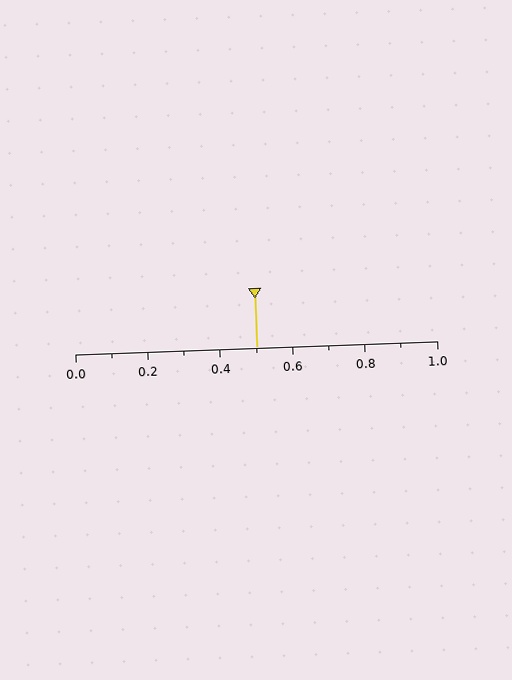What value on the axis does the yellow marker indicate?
The marker indicates approximately 0.5.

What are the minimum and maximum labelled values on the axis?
The axis runs from 0.0 to 1.0.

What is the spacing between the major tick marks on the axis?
The major ticks are spaced 0.2 apart.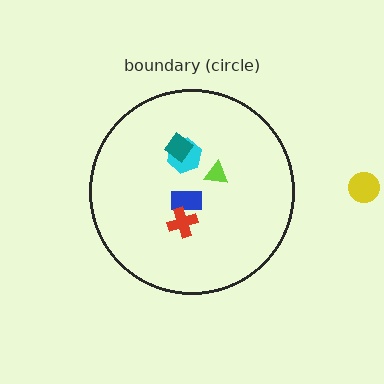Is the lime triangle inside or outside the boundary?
Inside.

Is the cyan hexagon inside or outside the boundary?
Inside.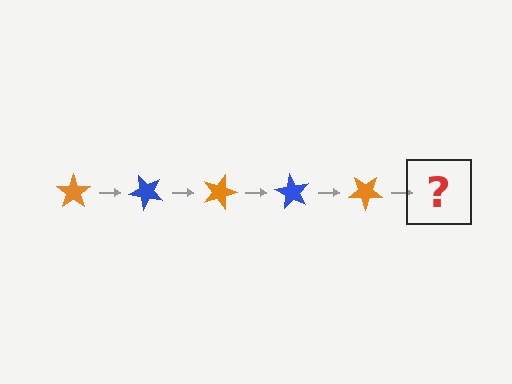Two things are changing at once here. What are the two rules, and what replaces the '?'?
The two rules are that it rotates 45 degrees each step and the color cycles through orange and blue. The '?' should be a blue star, rotated 225 degrees from the start.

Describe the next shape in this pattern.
It should be a blue star, rotated 225 degrees from the start.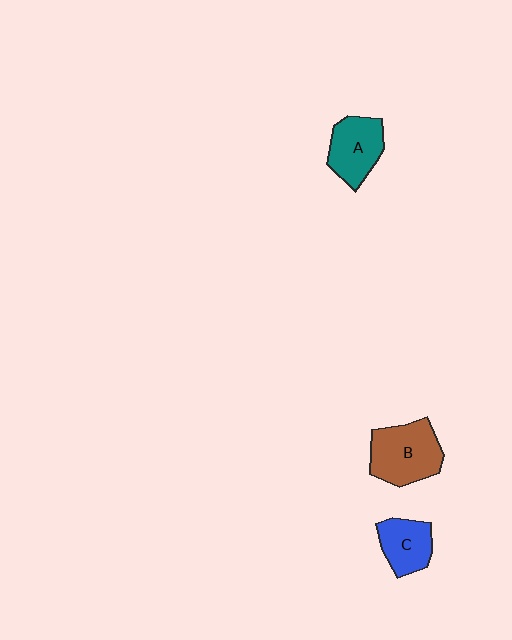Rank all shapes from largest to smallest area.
From largest to smallest: B (brown), A (teal), C (blue).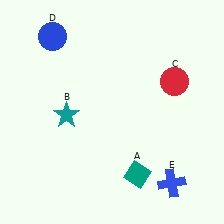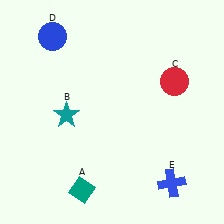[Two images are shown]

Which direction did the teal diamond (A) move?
The teal diamond (A) moved left.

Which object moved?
The teal diamond (A) moved left.